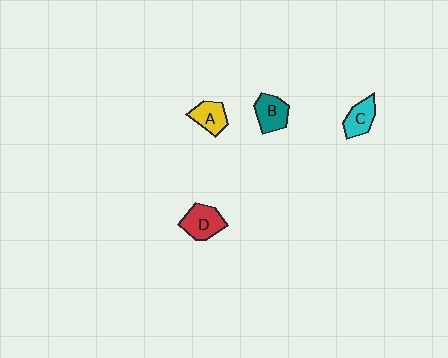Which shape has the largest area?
Shape D (red).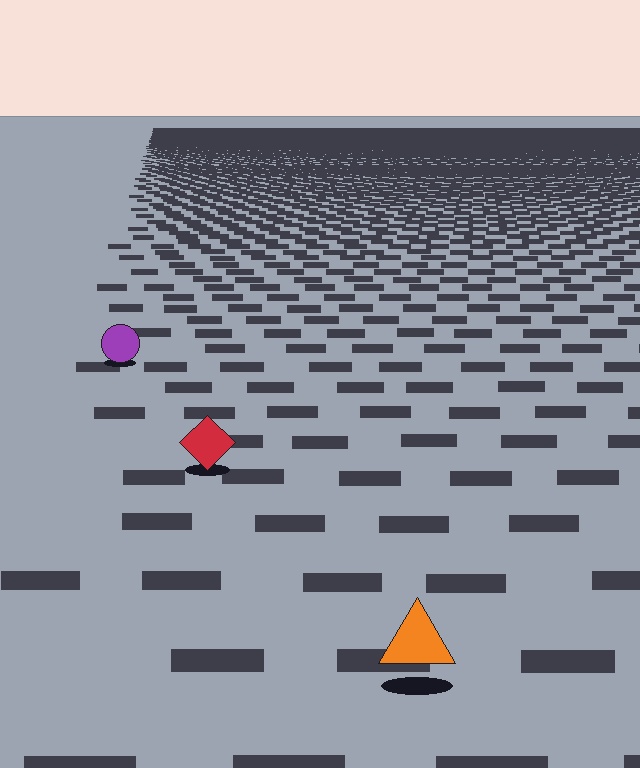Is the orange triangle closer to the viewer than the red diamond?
Yes. The orange triangle is closer — you can tell from the texture gradient: the ground texture is coarser near it.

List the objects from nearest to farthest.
From nearest to farthest: the orange triangle, the red diamond, the purple circle.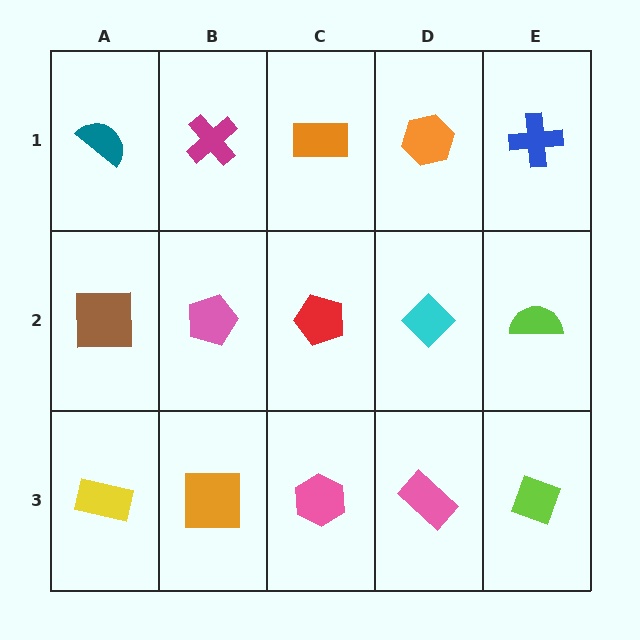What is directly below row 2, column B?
An orange square.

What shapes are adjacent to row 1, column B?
A pink pentagon (row 2, column B), a teal semicircle (row 1, column A), an orange rectangle (row 1, column C).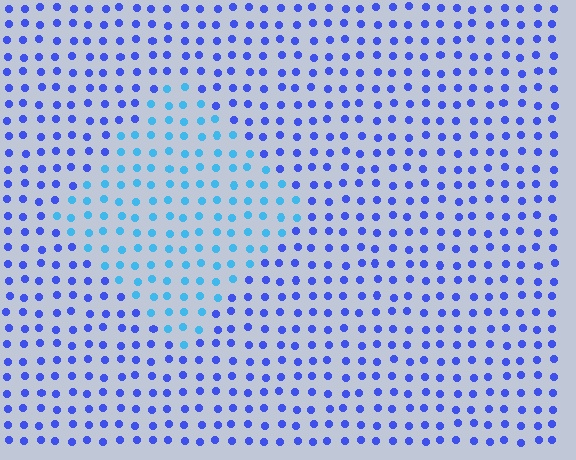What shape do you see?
I see a diamond.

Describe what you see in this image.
The image is filled with small blue elements in a uniform arrangement. A diamond-shaped region is visible where the elements are tinted to a slightly different hue, forming a subtle color boundary.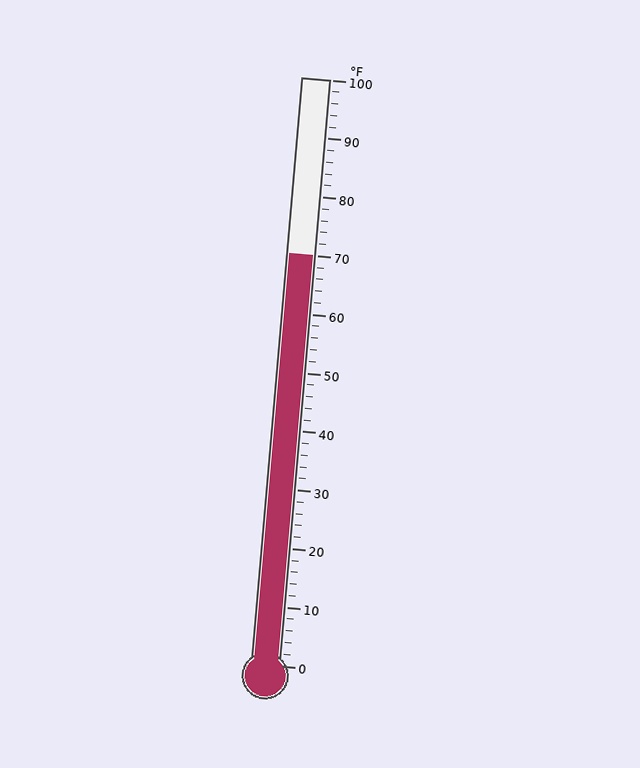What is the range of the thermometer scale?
The thermometer scale ranges from 0°F to 100°F.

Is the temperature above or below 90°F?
The temperature is below 90°F.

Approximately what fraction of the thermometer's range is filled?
The thermometer is filled to approximately 70% of its range.